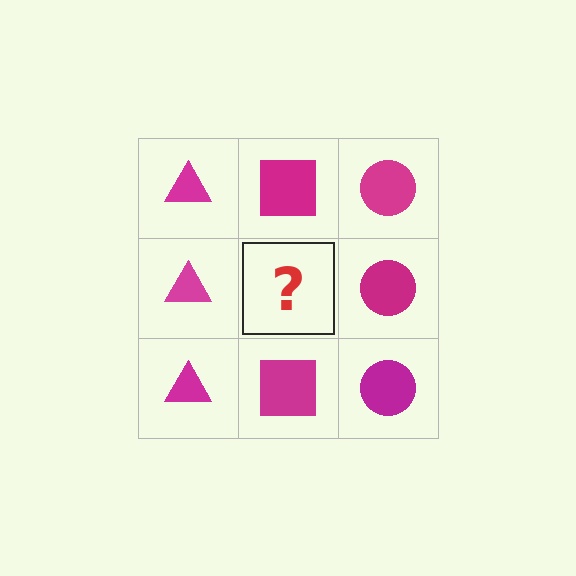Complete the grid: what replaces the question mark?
The question mark should be replaced with a magenta square.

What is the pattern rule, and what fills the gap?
The rule is that each column has a consistent shape. The gap should be filled with a magenta square.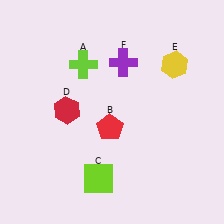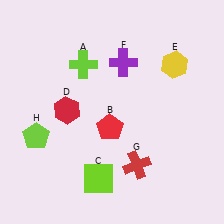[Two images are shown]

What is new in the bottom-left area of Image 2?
A lime pentagon (H) was added in the bottom-left area of Image 2.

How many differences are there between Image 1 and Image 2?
There are 2 differences between the two images.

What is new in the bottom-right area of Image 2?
A red cross (G) was added in the bottom-right area of Image 2.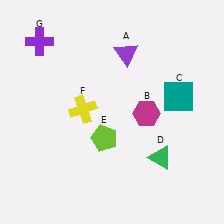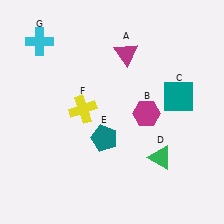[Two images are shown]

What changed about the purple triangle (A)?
In Image 1, A is purple. In Image 2, it changed to magenta.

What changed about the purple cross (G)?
In Image 1, G is purple. In Image 2, it changed to cyan.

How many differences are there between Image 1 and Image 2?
There are 3 differences between the two images.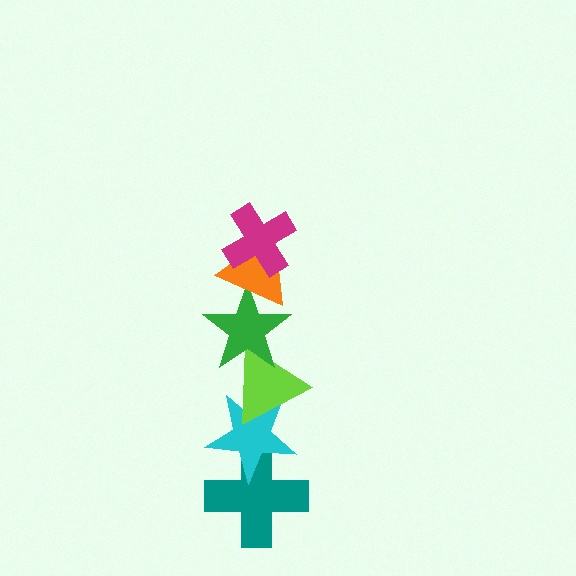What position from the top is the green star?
The green star is 3rd from the top.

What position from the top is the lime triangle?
The lime triangle is 4th from the top.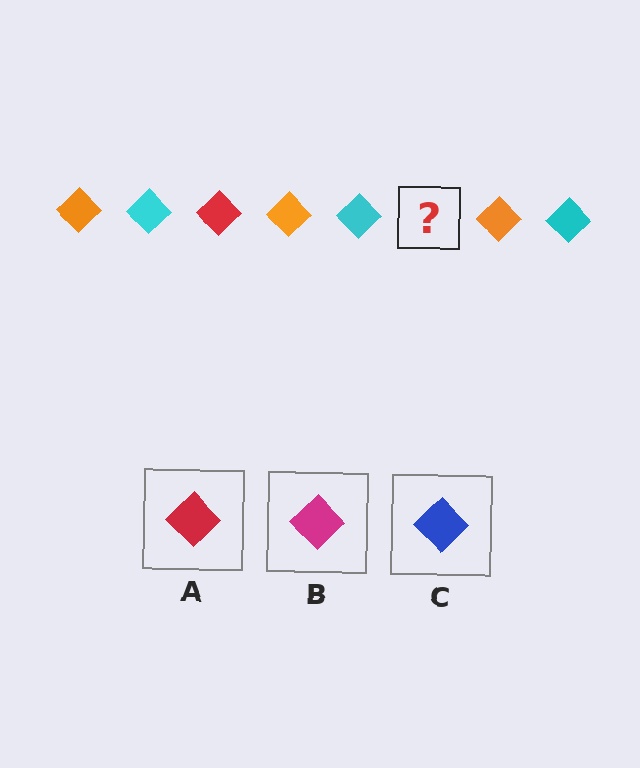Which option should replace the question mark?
Option A.